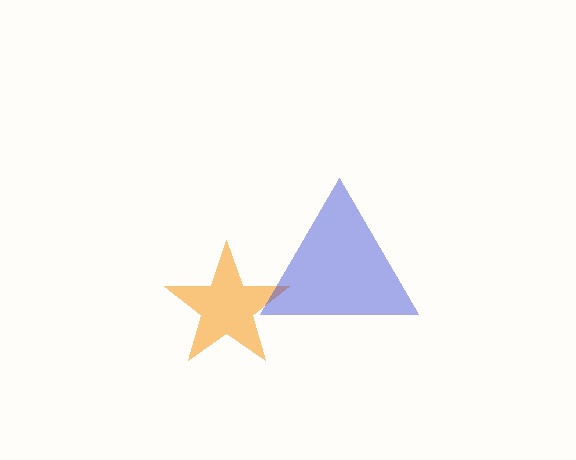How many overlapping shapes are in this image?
There are 2 overlapping shapes in the image.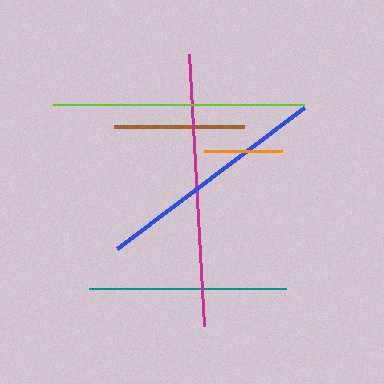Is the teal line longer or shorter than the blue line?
The blue line is longer than the teal line.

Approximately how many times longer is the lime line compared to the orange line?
The lime line is approximately 3.2 times the length of the orange line.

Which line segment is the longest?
The magenta line is the longest at approximately 272 pixels.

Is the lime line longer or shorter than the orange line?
The lime line is longer than the orange line.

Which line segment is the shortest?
The orange line is the shortest at approximately 78 pixels.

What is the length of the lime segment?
The lime segment is approximately 251 pixels long.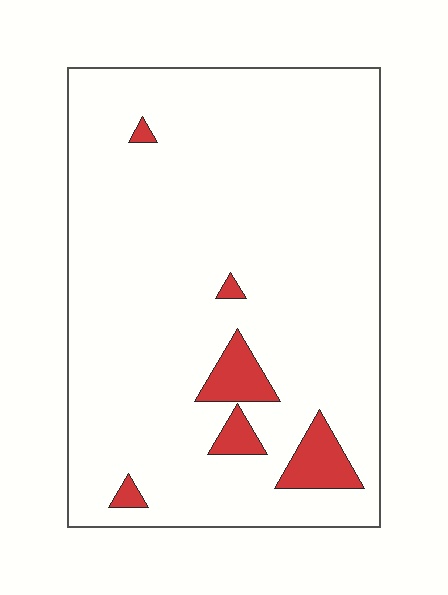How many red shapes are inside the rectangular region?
6.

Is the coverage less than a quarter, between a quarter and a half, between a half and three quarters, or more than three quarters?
Less than a quarter.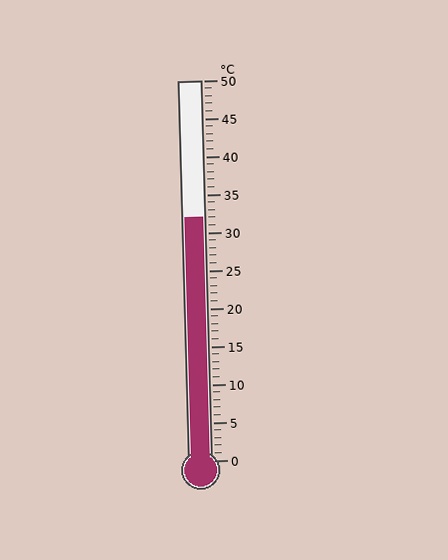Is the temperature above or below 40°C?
The temperature is below 40°C.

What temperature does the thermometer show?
The thermometer shows approximately 32°C.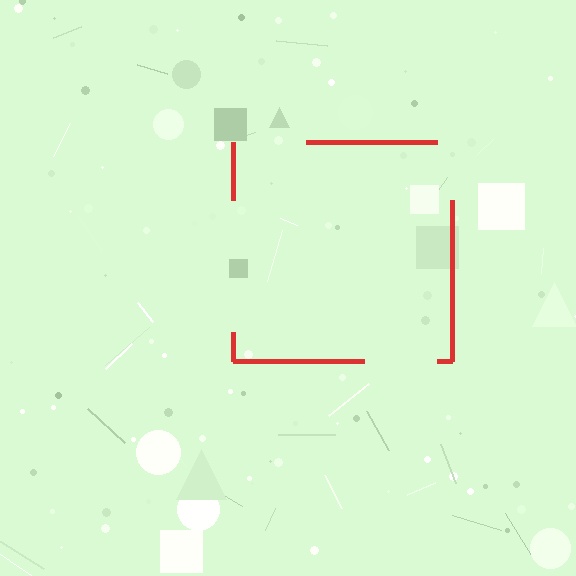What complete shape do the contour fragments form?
The contour fragments form a square.